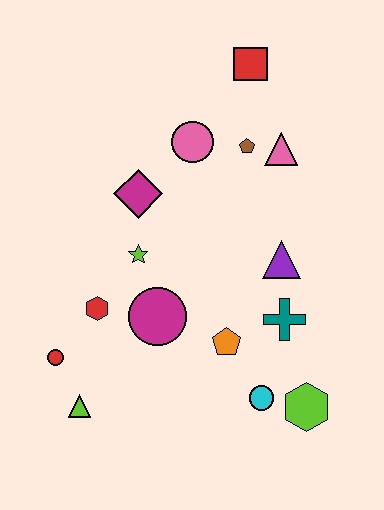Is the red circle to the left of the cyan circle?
Yes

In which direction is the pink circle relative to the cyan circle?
The pink circle is above the cyan circle.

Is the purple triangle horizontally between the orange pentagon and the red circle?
No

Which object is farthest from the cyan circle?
The red square is farthest from the cyan circle.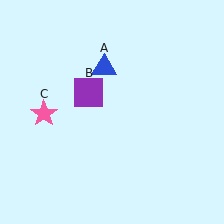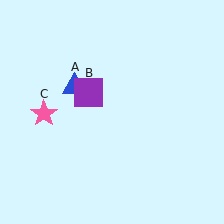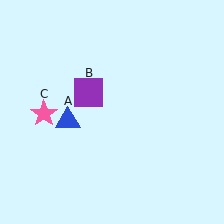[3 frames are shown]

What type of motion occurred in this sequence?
The blue triangle (object A) rotated counterclockwise around the center of the scene.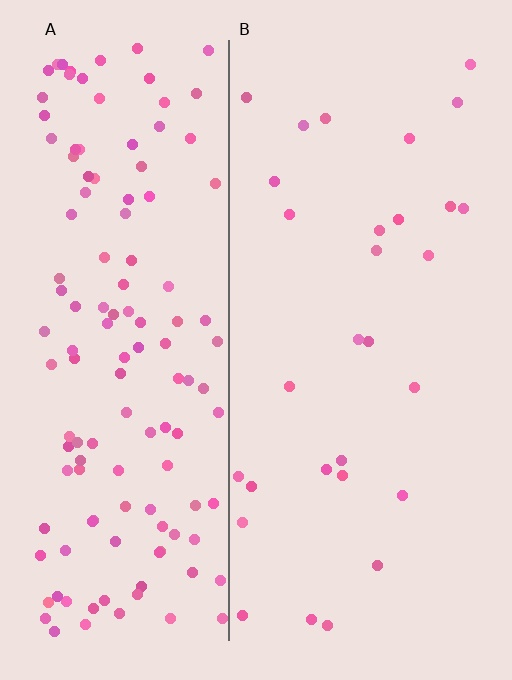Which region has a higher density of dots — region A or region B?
A (the left).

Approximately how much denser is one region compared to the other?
Approximately 4.5× — region A over region B.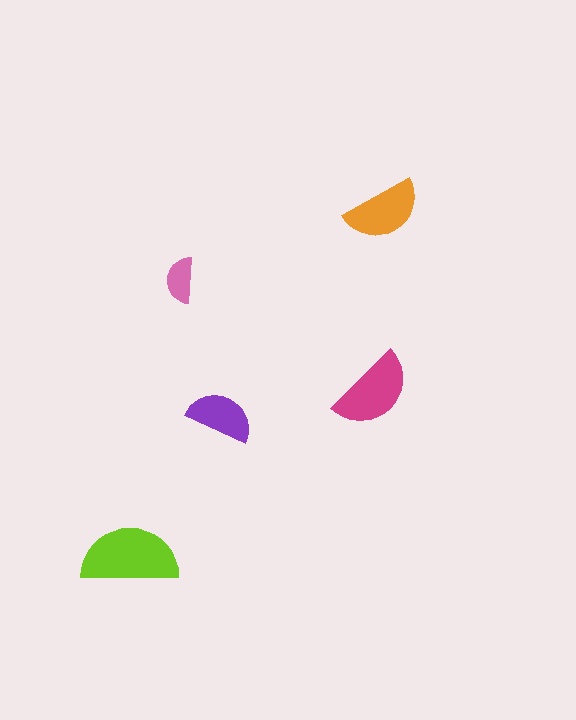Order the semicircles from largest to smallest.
the lime one, the magenta one, the orange one, the purple one, the pink one.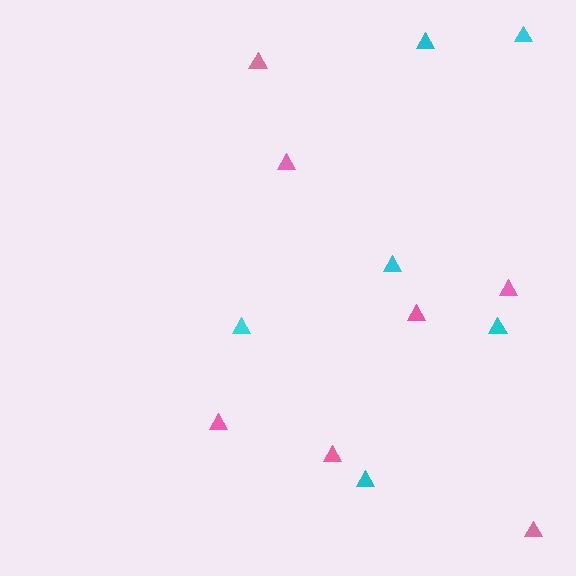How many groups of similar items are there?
There are 2 groups: one group of cyan triangles (6) and one group of pink triangles (7).